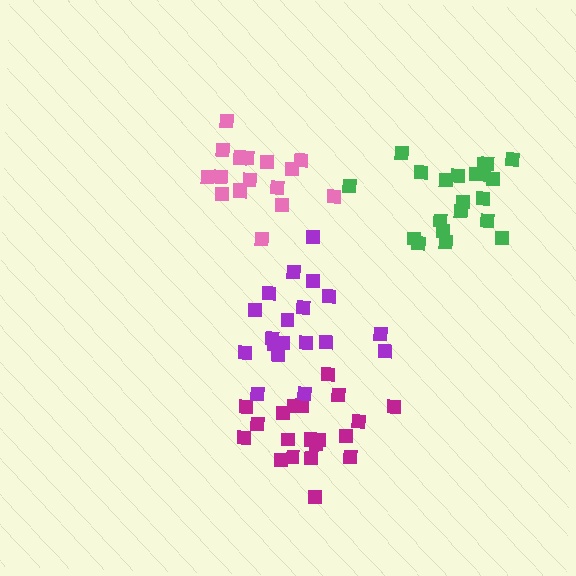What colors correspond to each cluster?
The clusters are colored: green, magenta, purple, pink.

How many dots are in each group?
Group 1: 21 dots, Group 2: 21 dots, Group 3: 19 dots, Group 4: 18 dots (79 total).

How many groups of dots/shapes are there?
There are 4 groups.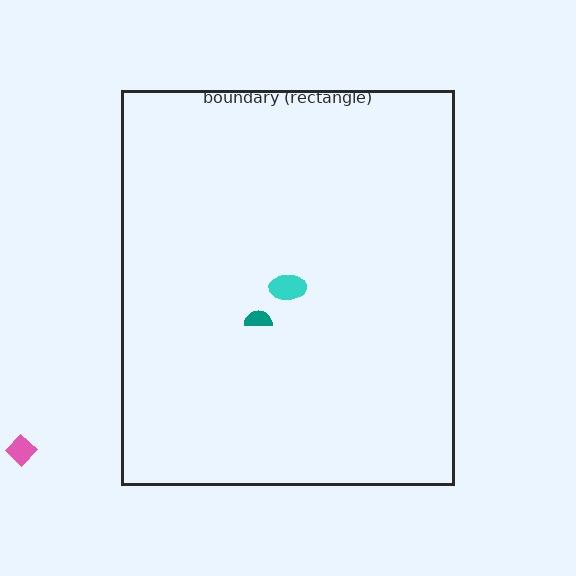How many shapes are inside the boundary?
2 inside, 1 outside.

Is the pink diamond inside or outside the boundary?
Outside.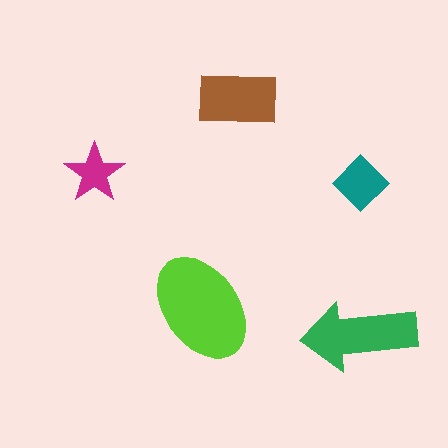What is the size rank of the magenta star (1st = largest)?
5th.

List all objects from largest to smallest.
The lime ellipse, the green arrow, the brown rectangle, the teal diamond, the magenta star.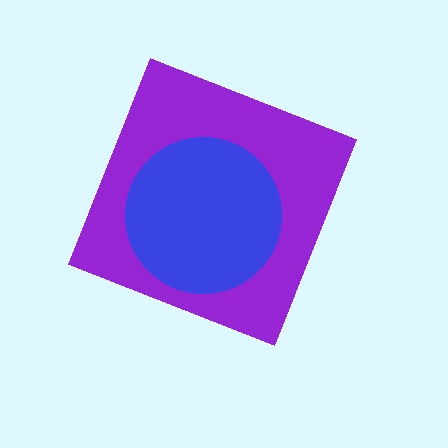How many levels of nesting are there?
2.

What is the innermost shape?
The blue circle.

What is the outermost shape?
The purple diamond.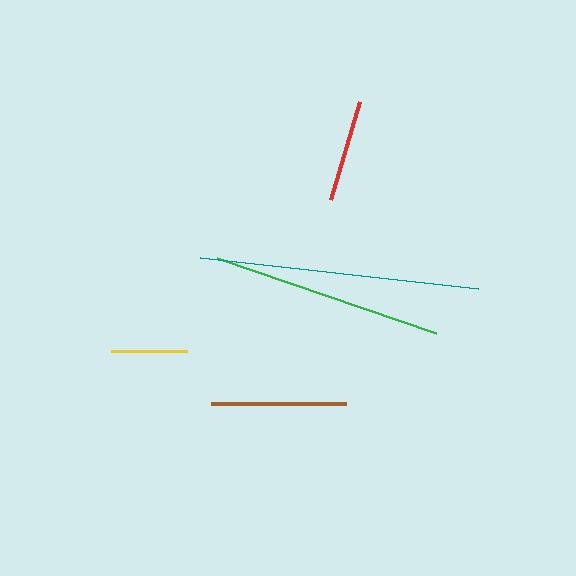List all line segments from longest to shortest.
From longest to shortest: teal, green, brown, red, yellow.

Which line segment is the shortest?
The yellow line is the shortest at approximately 76 pixels.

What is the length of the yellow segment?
The yellow segment is approximately 76 pixels long.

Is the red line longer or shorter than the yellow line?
The red line is longer than the yellow line.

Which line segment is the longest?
The teal line is the longest at approximately 280 pixels.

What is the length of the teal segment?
The teal segment is approximately 280 pixels long.